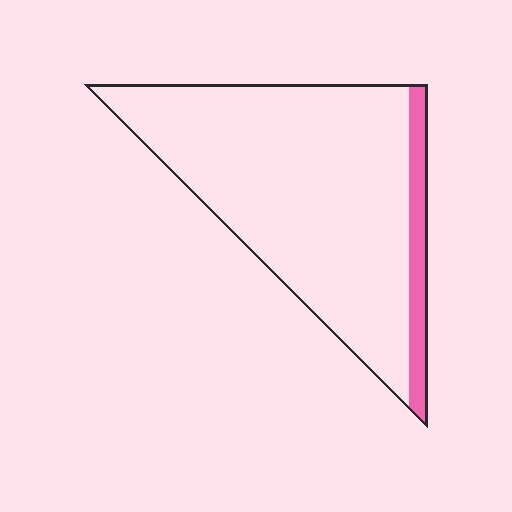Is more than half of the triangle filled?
No.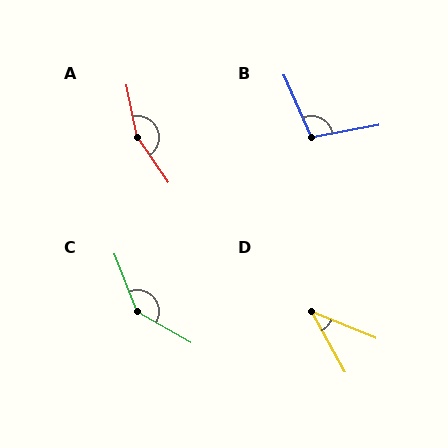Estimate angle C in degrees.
Approximately 142 degrees.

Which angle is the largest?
A, at approximately 157 degrees.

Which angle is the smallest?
D, at approximately 39 degrees.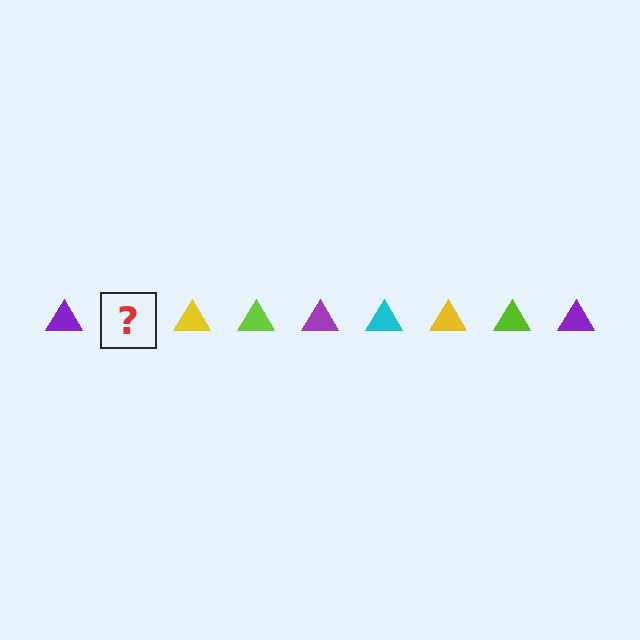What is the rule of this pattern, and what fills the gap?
The rule is that the pattern cycles through purple, cyan, yellow, lime triangles. The gap should be filled with a cyan triangle.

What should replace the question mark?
The question mark should be replaced with a cyan triangle.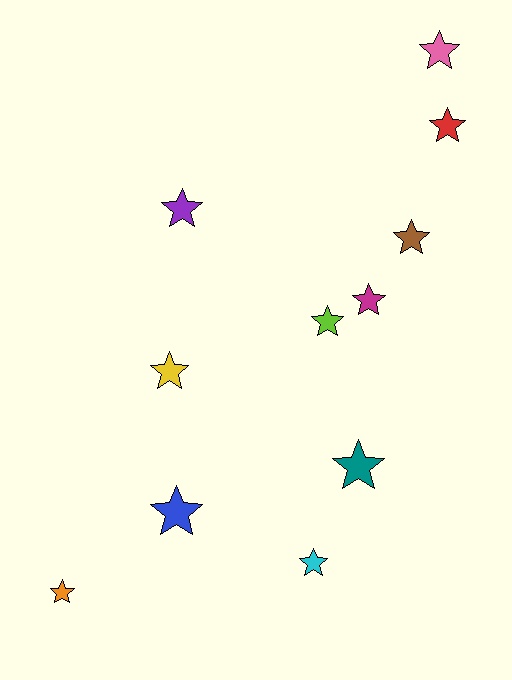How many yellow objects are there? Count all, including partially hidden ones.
There is 1 yellow object.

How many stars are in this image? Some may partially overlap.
There are 11 stars.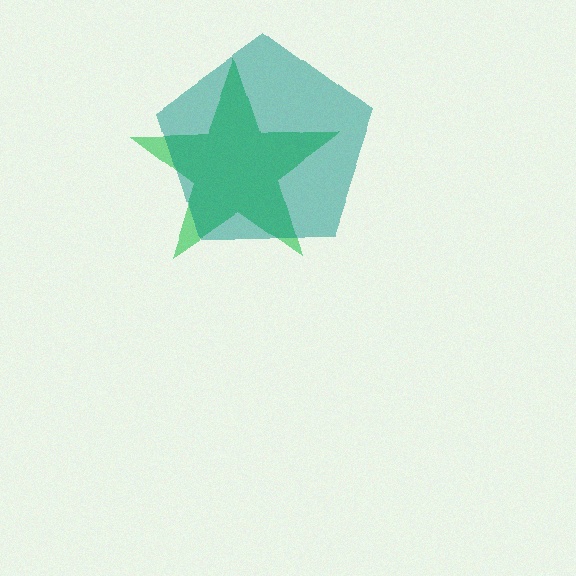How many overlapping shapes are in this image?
There are 2 overlapping shapes in the image.